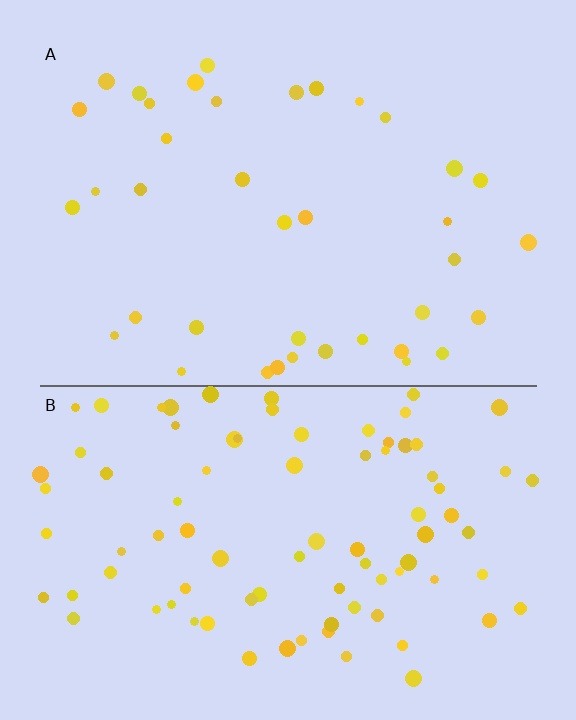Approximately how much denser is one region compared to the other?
Approximately 2.3× — region B over region A.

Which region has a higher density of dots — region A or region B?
B (the bottom).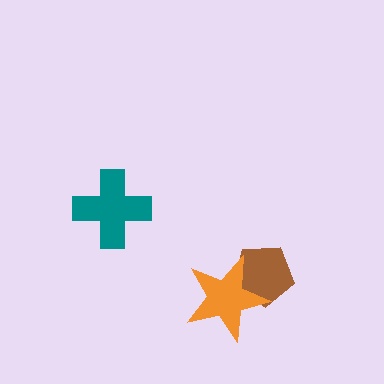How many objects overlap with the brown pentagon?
1 object overlaps with the brown pentagon.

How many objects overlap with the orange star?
1 object overlaps with the orange star.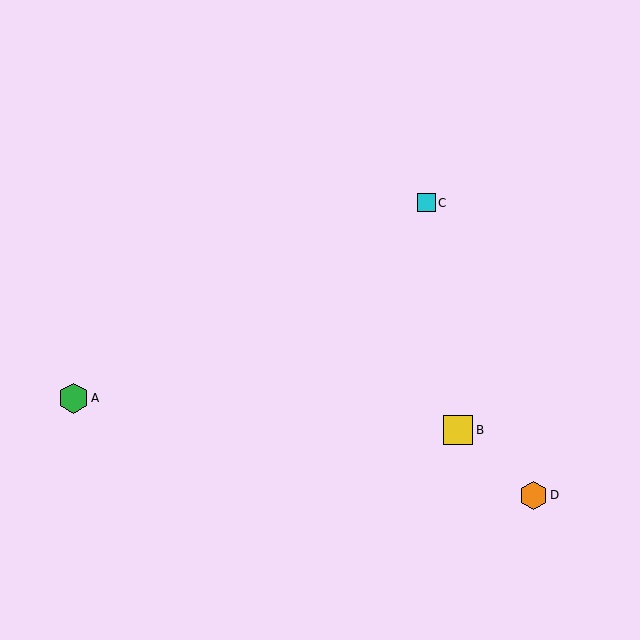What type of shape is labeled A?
Shape A is a green hexagon.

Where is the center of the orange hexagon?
The center of the orange hexagon is at (533, 495).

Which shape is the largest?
The green hexagon (labeled A) is the largest.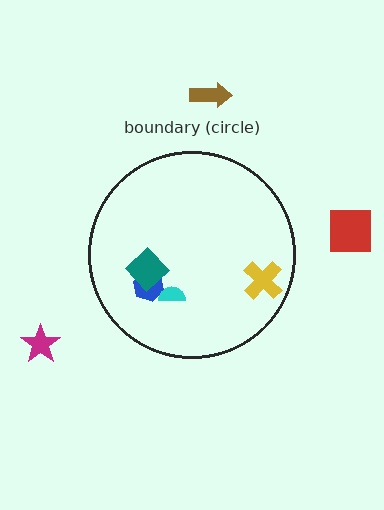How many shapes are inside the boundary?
4 inside, 3 outside.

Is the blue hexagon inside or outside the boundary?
Inside.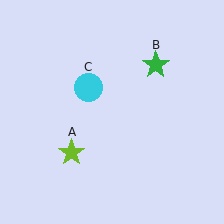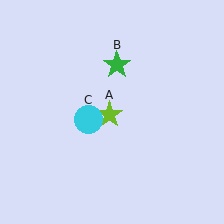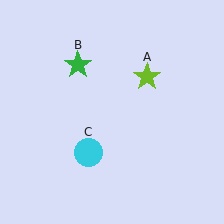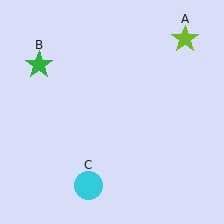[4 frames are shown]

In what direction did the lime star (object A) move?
The lime star (object A) moved up and to the right.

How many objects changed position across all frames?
3 objects changed position: lime star (object A), green star (object B), cyan circle (object C).